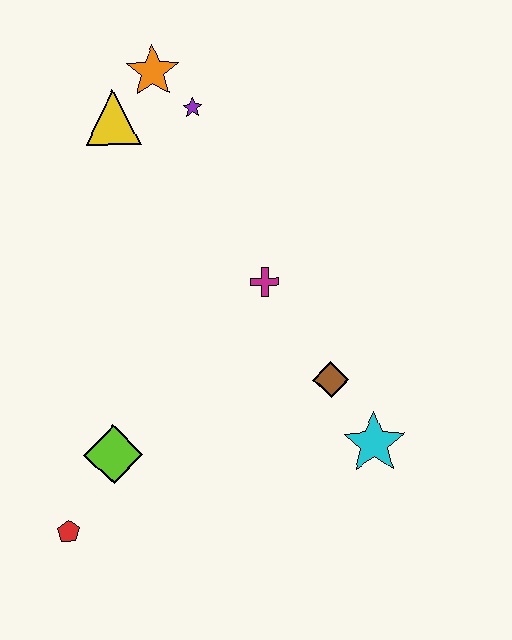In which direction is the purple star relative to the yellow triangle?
The purple star is to the right of the yellow triangle.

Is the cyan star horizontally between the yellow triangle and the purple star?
No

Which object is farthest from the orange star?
The red pentagon is farthest from the orange star.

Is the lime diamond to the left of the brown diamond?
Yes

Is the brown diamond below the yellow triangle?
Yes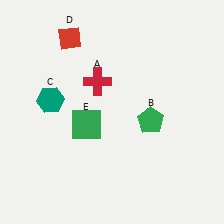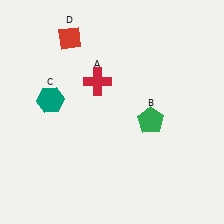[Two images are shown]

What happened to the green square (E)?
The green square (E) was removed in Image 2. It was in the bottom-left area of Image 1.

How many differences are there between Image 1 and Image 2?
There is 1 difference between the two images.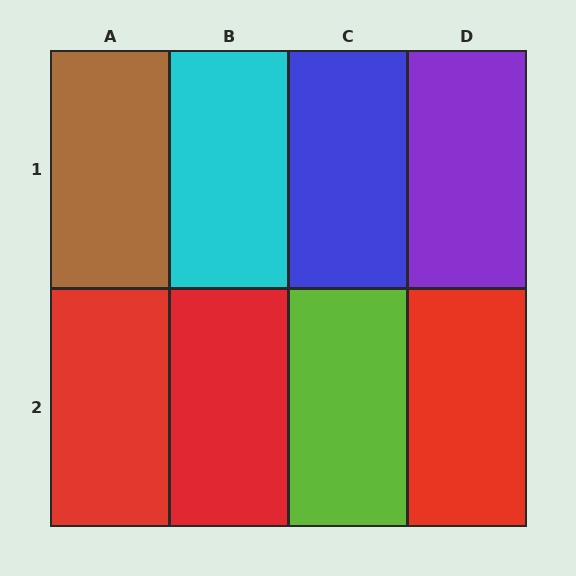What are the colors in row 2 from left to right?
Red, red, lime, red.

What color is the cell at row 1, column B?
Cyan.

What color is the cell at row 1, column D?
Purple.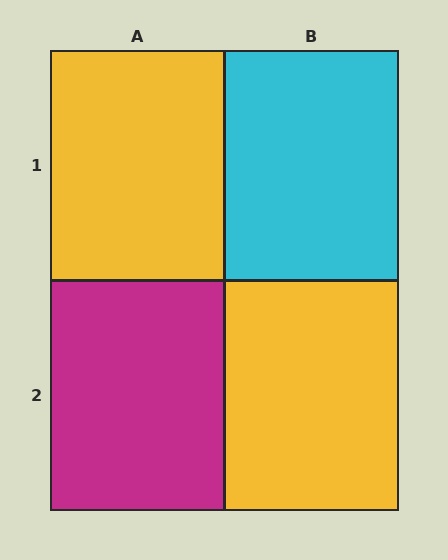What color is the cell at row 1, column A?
Yellow.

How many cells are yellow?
2 cells are yellow.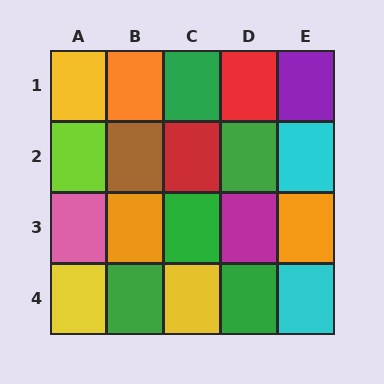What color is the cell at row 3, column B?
Orange.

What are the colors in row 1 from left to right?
Yellow, orange, green, red, purple.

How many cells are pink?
1 cell is pink.